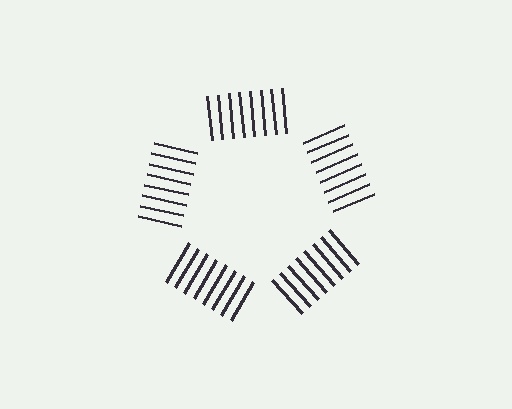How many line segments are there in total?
40 — 8 along each of the 5 edges.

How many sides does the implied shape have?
5 sides — the line-ends trace a pentagon.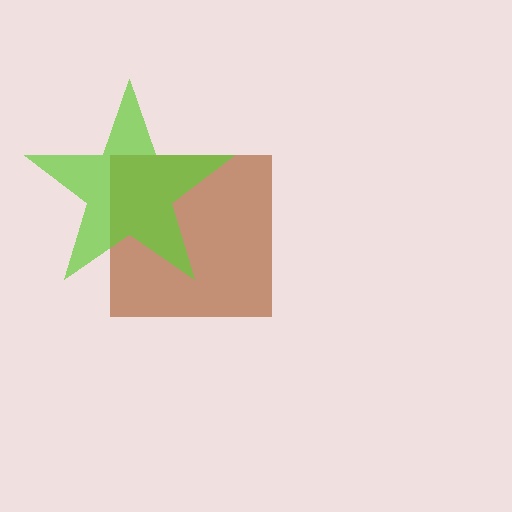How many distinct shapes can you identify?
There are 2 distinct shapes: a brown square, a lime star.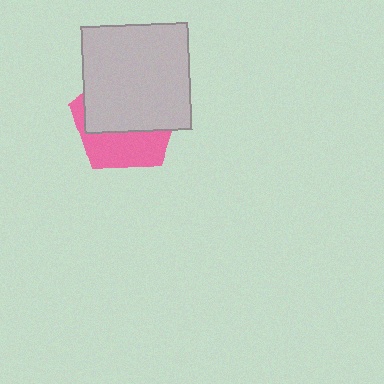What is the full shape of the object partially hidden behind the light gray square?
The partially hidden object is a pink pentagon.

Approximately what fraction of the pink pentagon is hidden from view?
Roughly 60% of the pink pentagon is hidden behind the light gray square.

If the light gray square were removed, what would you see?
You would see the complete pink pentagon.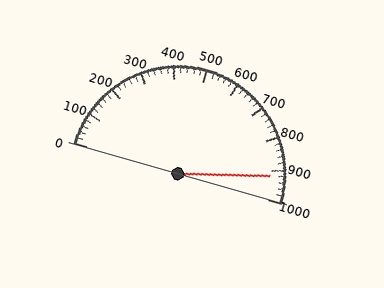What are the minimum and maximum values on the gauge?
The gauge ranges from 0 to 1000.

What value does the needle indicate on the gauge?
The needle indicates approximately 920.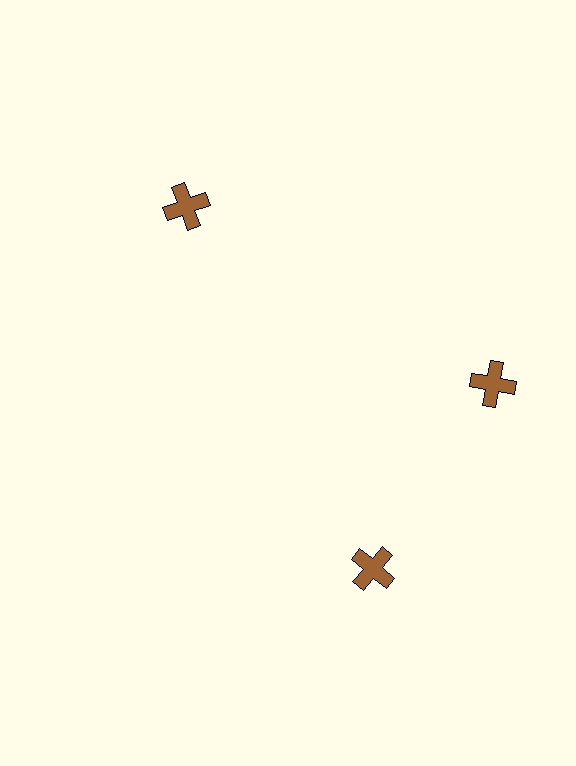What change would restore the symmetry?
The symmetry would be restored by rotating it back into even spacing with its neighbors so that all 3 crosses sit at equal angles and equal distance from the center.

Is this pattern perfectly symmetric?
No. The 3 brown crosses are arranged in a ring, but one element near the 7 o'clock position is rotated out of alignment along the ring, breaking the 3-fold rotational symmetry.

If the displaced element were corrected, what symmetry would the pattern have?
It would have 3-fold rotational symmetry — the pattern would map onto itself every 120 degrees.